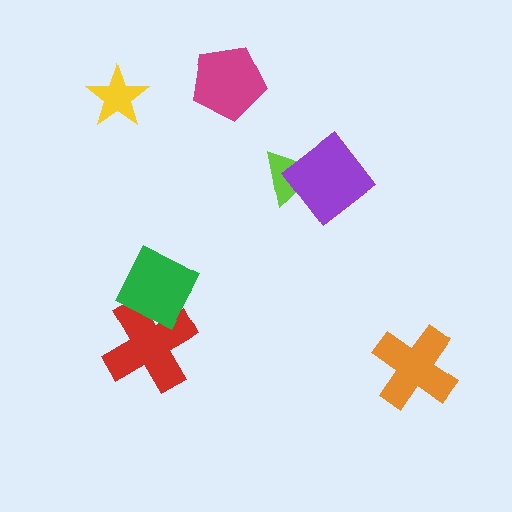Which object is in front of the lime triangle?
The purple diamond is in front of the lime triangle.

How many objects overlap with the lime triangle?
1 object overlaps with the lime triangle.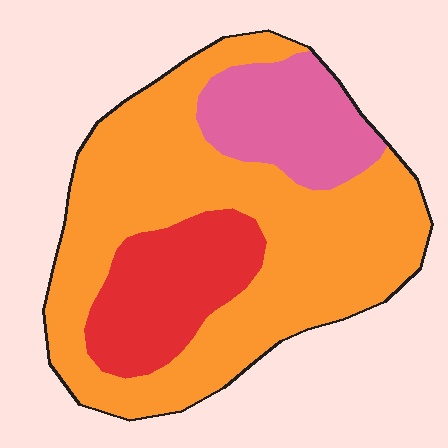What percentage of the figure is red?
Red takes up between a sixth and a third of the figure.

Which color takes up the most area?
Orange, at roughly 65%.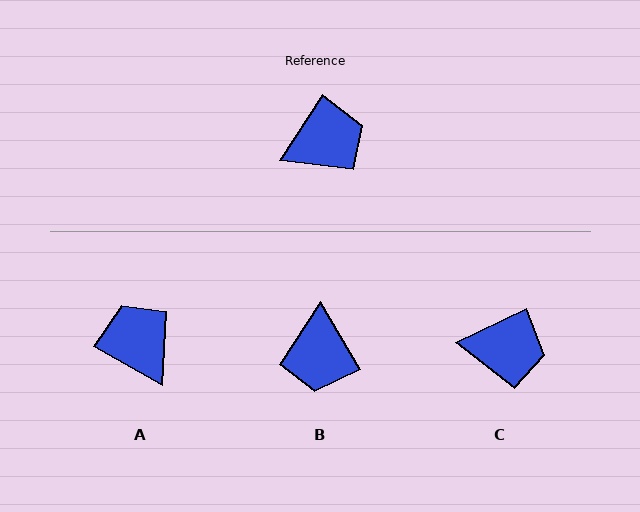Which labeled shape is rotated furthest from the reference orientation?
B, about 117 degrees away.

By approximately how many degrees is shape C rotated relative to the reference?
Approximately 31 degrees clockwise.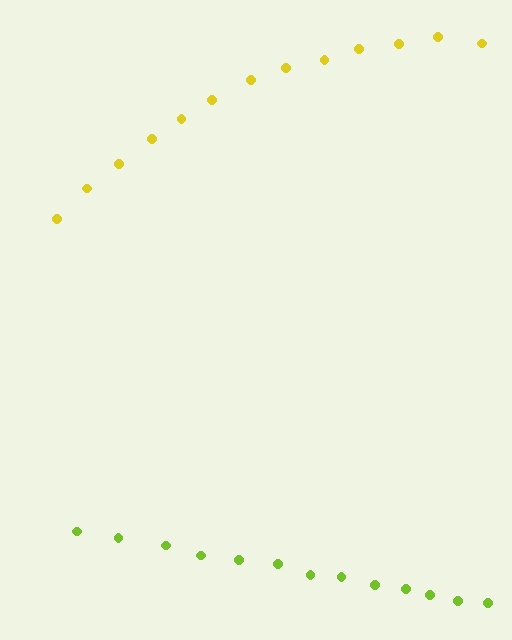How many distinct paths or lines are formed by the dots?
There are 2 distinct paths.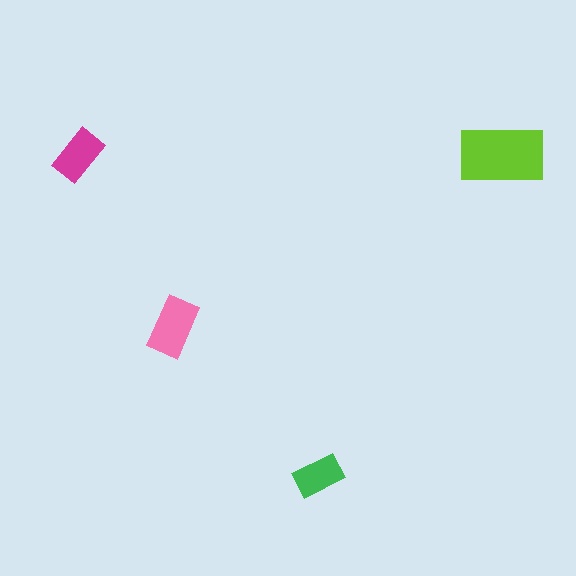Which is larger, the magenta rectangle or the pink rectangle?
The pink one.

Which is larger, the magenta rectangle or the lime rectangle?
The lime one.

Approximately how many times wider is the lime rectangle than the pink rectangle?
About 1.5 times wider.